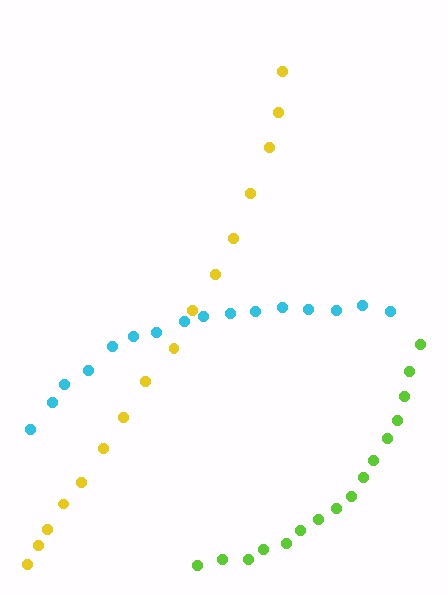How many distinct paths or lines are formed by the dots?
There are 3 distinct paths.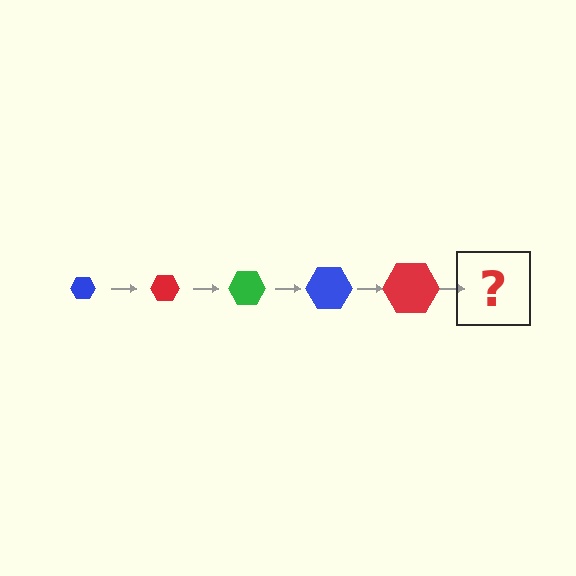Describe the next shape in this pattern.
It should be a green hexagon, larger than the previous one.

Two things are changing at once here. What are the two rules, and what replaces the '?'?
The two rules are that the hexagon grows larger each step and the color cycles through blue, red, and green. The '?' should be a green hexagon, larger than the previous one.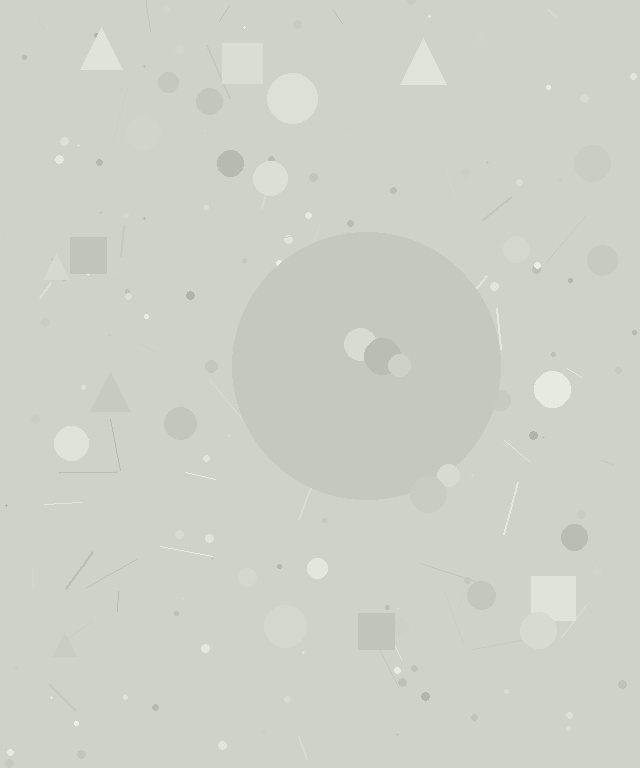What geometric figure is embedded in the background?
A circle is embedded in the background.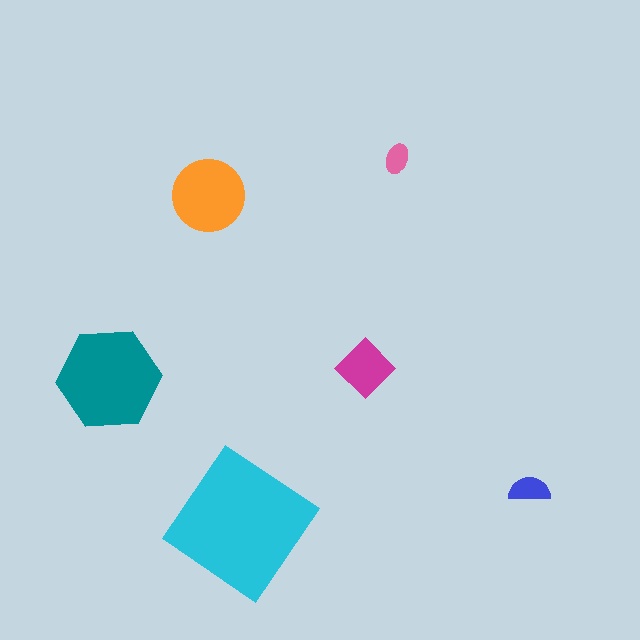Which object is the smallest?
The pink ellipse.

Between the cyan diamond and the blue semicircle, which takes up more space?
The cyan diamond.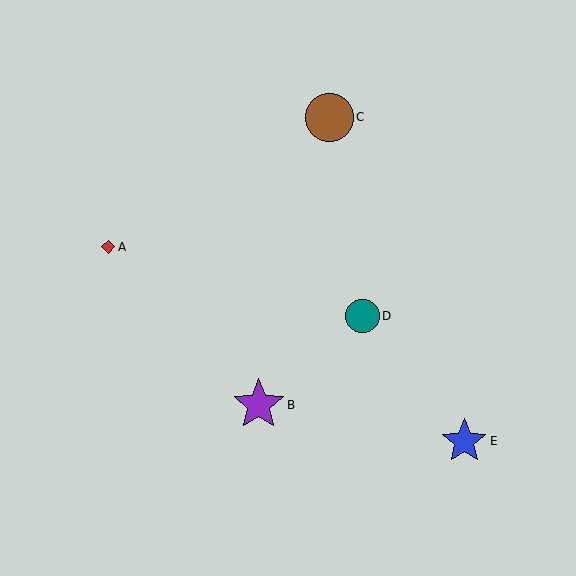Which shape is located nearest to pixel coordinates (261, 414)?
The purple star (labeled B) at (259, 405) is nearest to that location.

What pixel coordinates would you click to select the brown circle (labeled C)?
Click at (329, 117) to select the brown circle C.